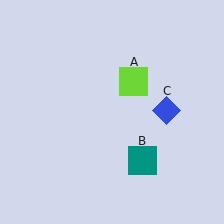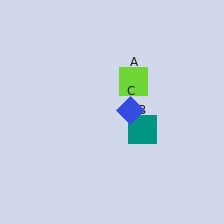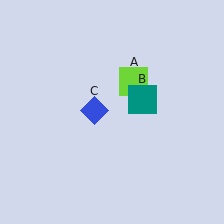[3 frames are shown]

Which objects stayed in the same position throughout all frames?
Lime square (object A) remained stationary.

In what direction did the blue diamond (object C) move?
The blue diamond (object C) moved left.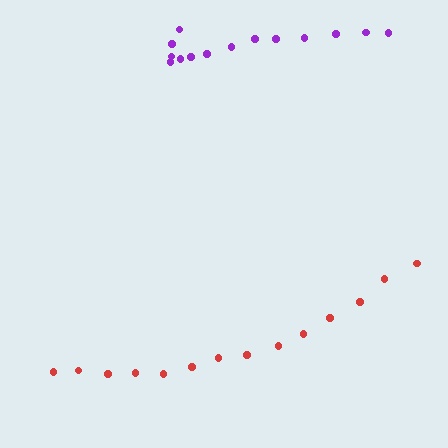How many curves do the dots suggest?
There are 2 distinct paths.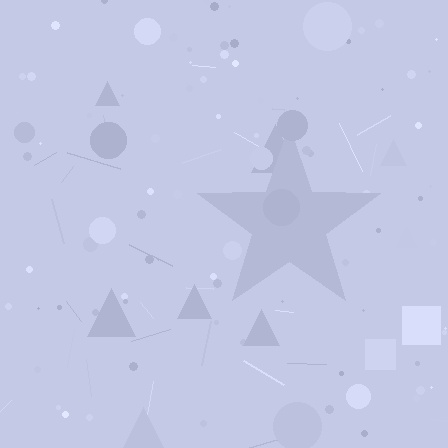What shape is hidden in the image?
A star is hidden in the image.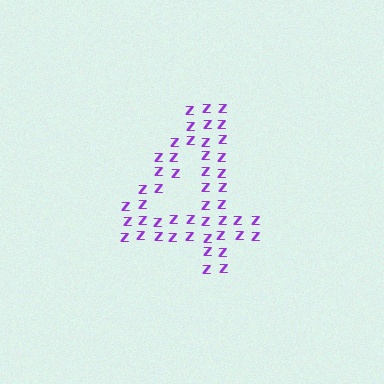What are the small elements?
The small elements are letter Z's.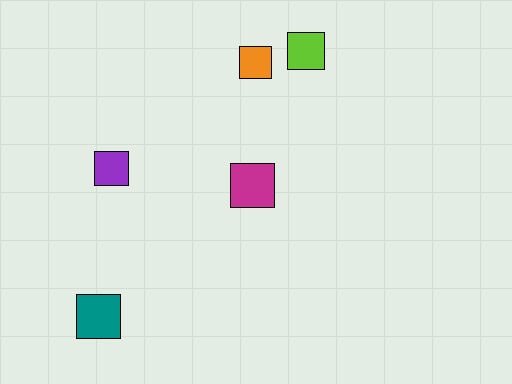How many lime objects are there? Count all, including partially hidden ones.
There is 1 lime object.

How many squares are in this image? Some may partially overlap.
There are 5 squares.